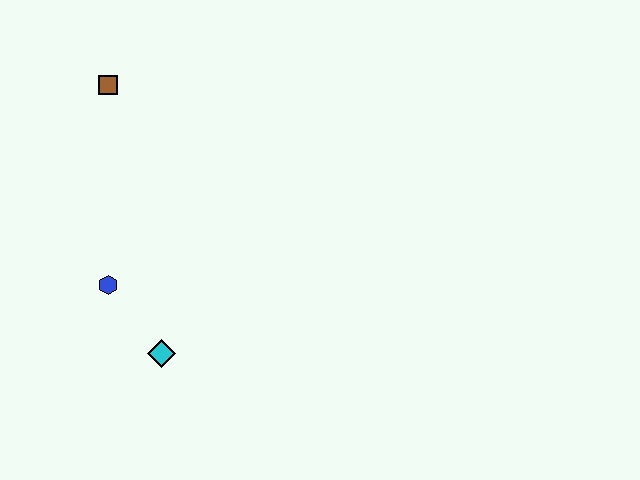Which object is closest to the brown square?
The blue hexagon is closest to the brown square.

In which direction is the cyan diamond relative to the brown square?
The cyan diamond is below the brown square.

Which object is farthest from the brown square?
The cyan diamond is farthest from the brown square.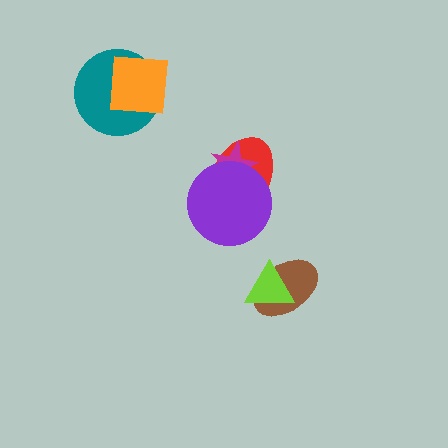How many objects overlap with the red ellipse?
2 objects overlap with the red ellipse.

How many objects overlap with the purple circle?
2 objects overlap with the purple circle.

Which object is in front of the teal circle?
The orange square is in front of the teal circle.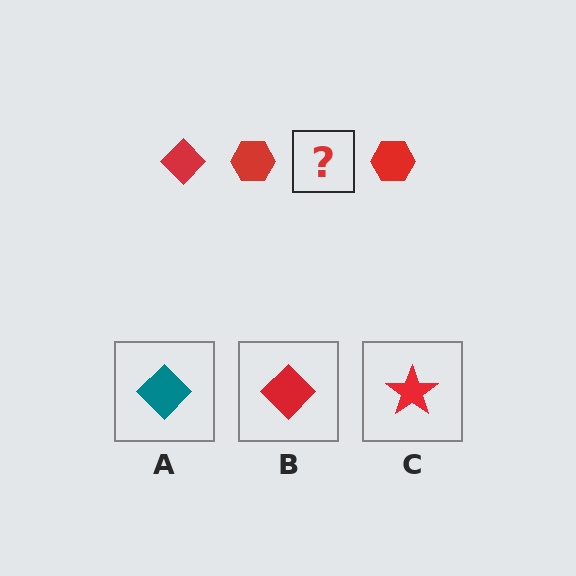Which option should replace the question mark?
Option B.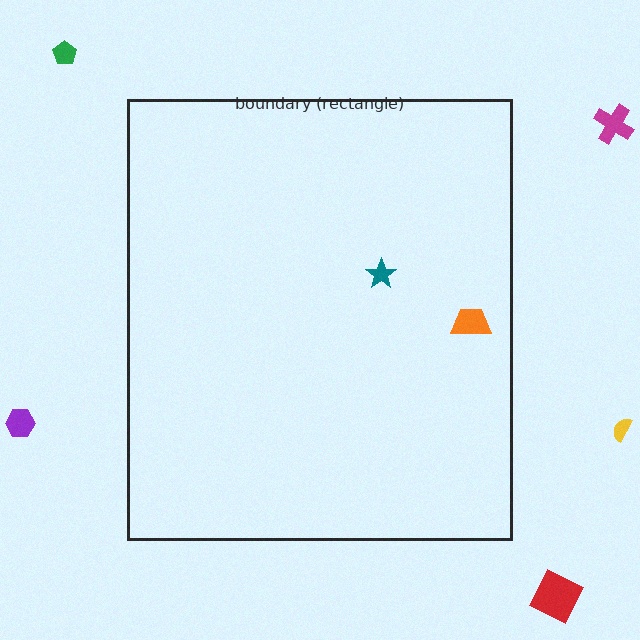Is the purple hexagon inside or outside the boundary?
Outside.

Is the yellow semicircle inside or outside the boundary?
Outside.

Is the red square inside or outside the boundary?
Outside.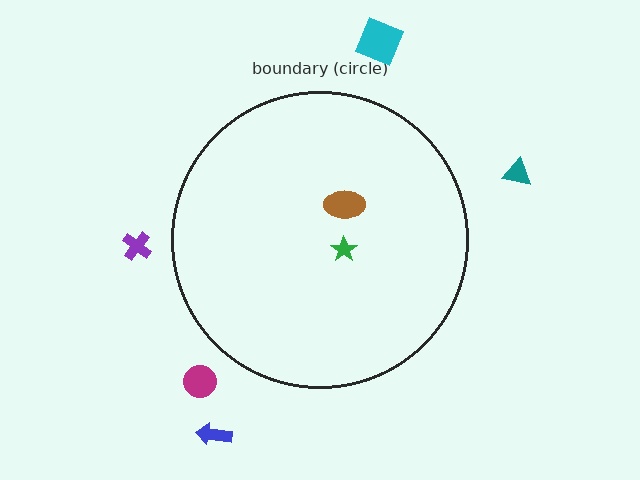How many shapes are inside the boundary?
2 inside, 5 outside.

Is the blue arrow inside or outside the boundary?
Outside.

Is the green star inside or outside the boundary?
Inside.